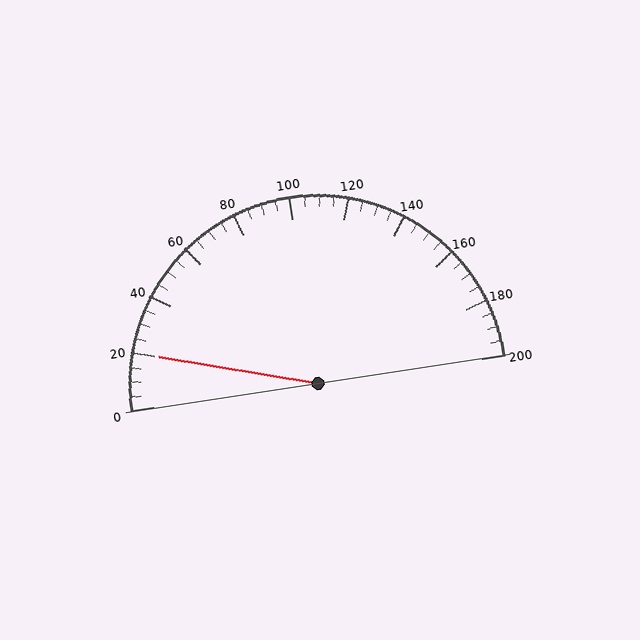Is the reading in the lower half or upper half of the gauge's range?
The reading is in the lower half of the range (0 to 200).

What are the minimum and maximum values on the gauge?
The gauge ranges from 0 to 200.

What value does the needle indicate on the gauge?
The needle indicates approximately 20.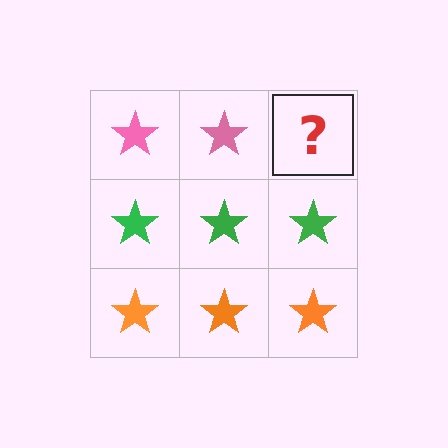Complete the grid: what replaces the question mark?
The question mark should be replaced with a pink star.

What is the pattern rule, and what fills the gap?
The rule is that each row has a consistent color. The gap should be filled with a pink star.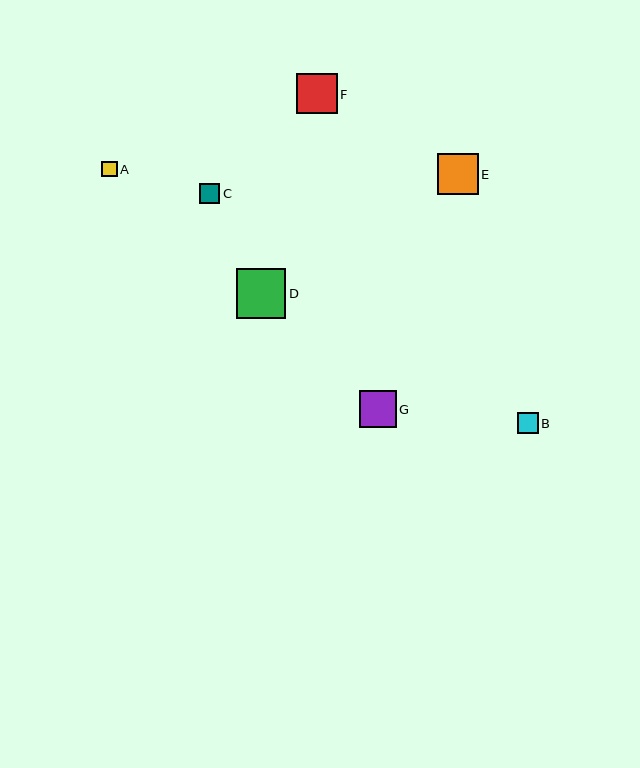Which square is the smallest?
Square A is the smallest with a size of approximately 15 pixels.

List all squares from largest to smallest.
From largest to smallest: D, E, F, G, B, C, A.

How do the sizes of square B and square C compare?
Square B and square C are approximately the same size.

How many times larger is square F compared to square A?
Square F is approximately 2.6 times the size of square A.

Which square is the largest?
Square D is the largest with a size of approximately 50 pixels.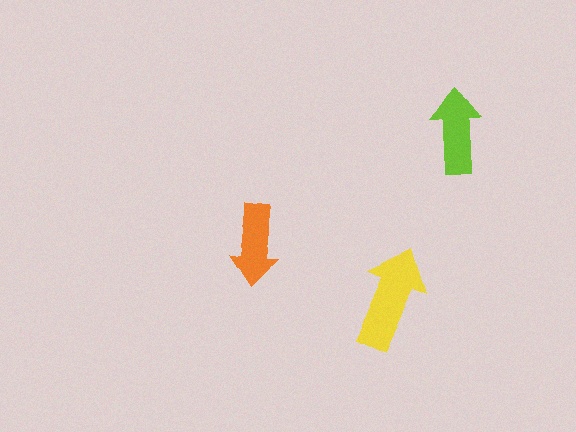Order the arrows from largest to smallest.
the yellow one, the lime one, the orange one.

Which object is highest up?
The lime arrow is topmost.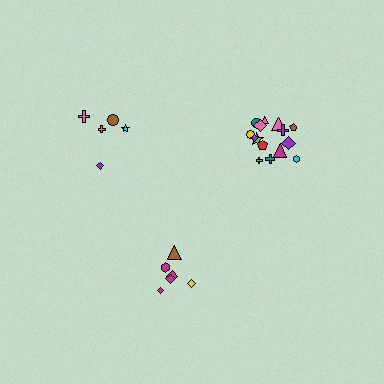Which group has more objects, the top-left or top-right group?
The top-right group.